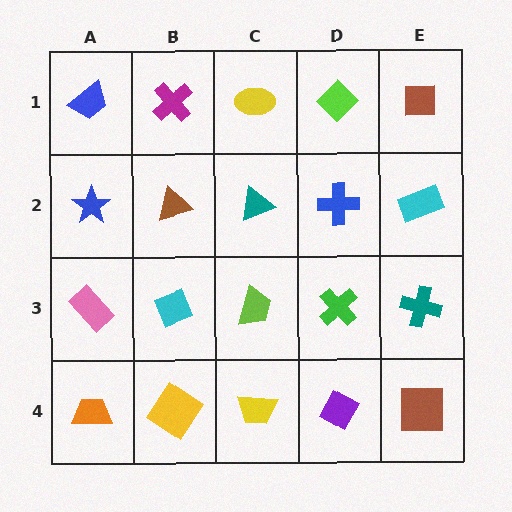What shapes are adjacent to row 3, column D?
A blue cross (row 2, column D), a purple diamond (row 4, column D), a lime trapezoid (row 3, column C), a teal cross (row 3, column E).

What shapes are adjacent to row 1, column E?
A cyan rectangle (row 2, column E), a lime diamond (row 1, column D).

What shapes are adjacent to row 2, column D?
A lime diamond (row 1, column D), a green cross (row 3, column D), a teal triangle (row 2, column C), a cyan rectangle (row 2, column E).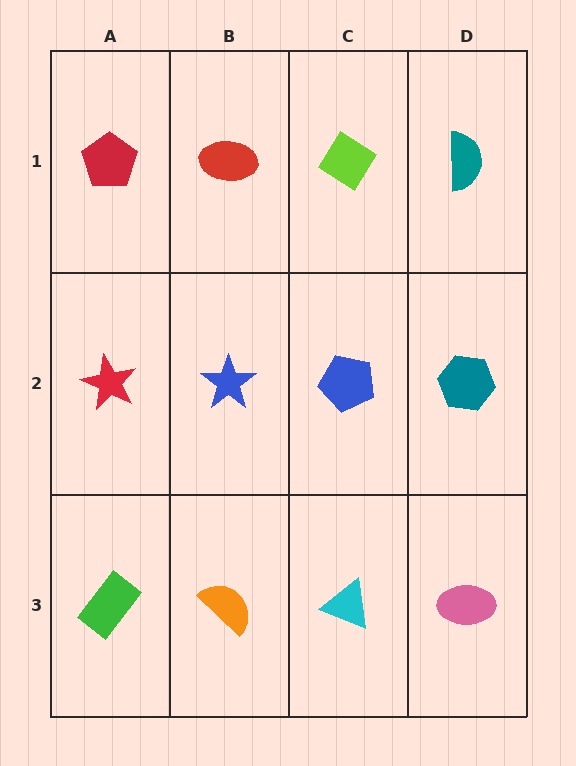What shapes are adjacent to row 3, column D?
A teal hexagon (row 2, column D), a cyan triangle (row 3, column C).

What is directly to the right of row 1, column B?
A lime diamond.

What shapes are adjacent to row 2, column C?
A lime diamond (row 1, column C), a cyan triangle (row 3, column C), a blue star (row 2, column B), a teal hexagon (row 2, column D).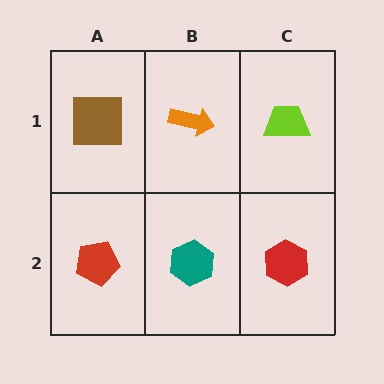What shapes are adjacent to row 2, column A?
A brown square (row 1, column A), a teal hexagon (row 2, column B).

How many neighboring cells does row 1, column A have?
2.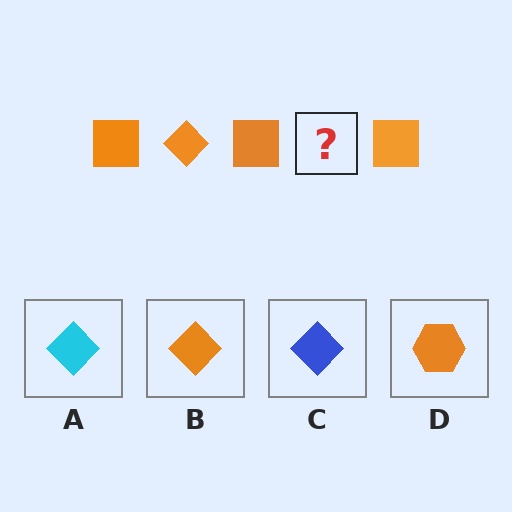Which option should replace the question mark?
Option B.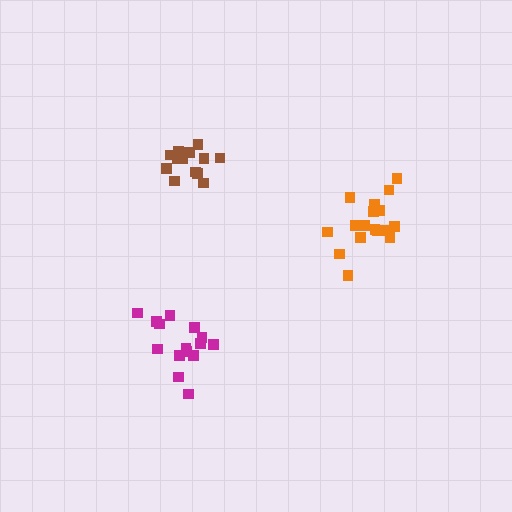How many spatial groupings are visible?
There are 3 spatial groupings.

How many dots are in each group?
Group 1: 15 dots, Group 2: 18 dots, Group 3: 13 dots (46 total).